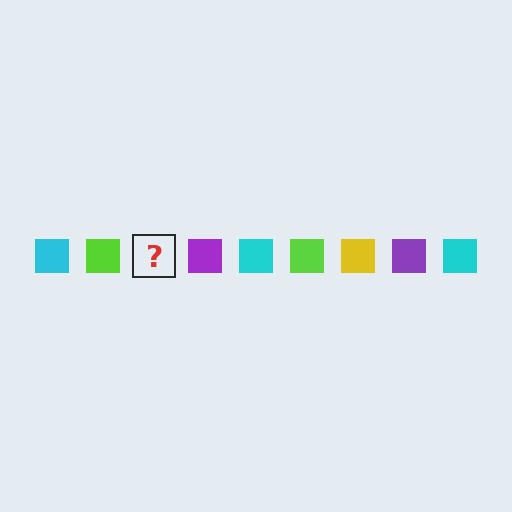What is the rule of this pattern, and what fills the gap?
The rule is that the pattern cycles through cyan, lime, yellow, purple squares. The gap should be filled with a yellow square.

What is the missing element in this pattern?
The missing element is a yellow square.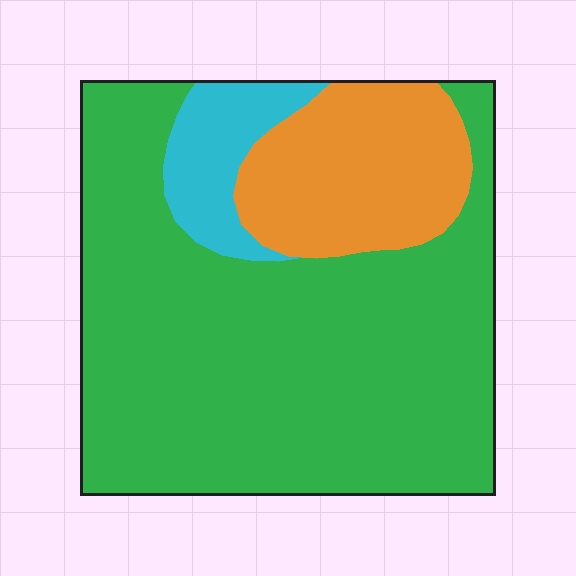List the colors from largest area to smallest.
From largest to smallest: green, orange, cyan.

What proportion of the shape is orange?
Orange covers around 20% of the shape.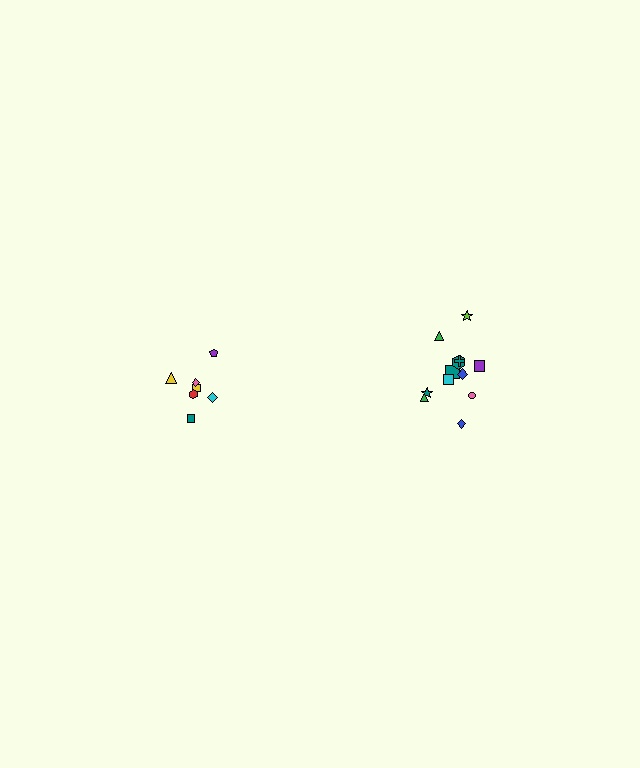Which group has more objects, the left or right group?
The right group.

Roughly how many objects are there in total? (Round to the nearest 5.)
Roughly 20 objects in total.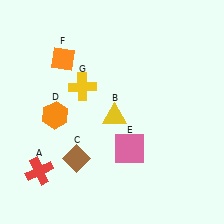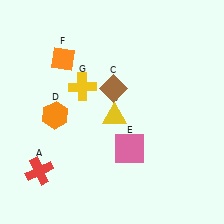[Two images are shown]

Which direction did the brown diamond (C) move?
The brown diamond (C) moved up.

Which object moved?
The brown diamond (C) moved up.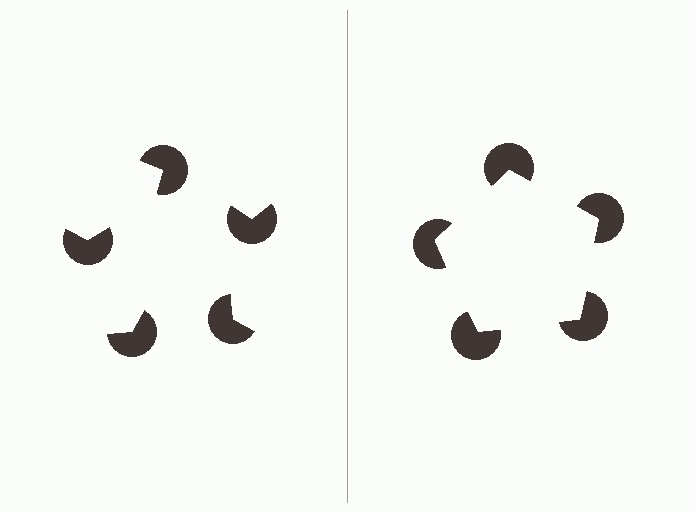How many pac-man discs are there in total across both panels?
10 — 5 on each side.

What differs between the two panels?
The pac-man discs are positioned identically on both sides; only the wedge orientations differ. On the right they align to a pentagon; on the left they are misaligned.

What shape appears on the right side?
An illusory pentagon.